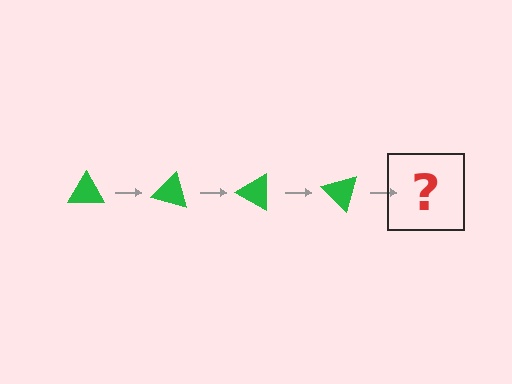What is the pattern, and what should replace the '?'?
The pattern is that the triangle rotates 15 degrees each step. The '?' should be a green triangle rotated 60 degrees.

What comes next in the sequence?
The next element should be a green triangle rotated 60 degrees.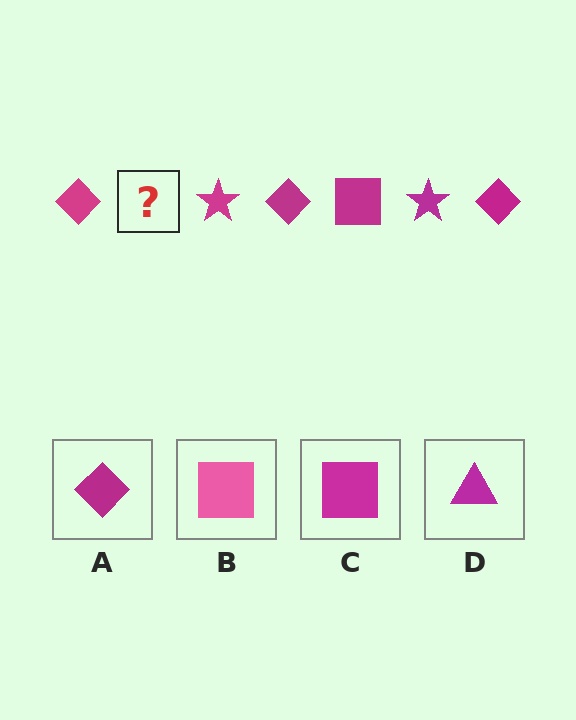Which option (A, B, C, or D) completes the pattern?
C.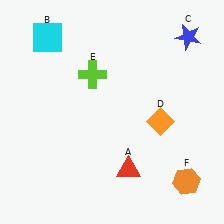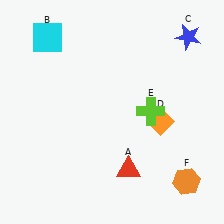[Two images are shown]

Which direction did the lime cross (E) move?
The lime cross (E) moved right.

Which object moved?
The lime cross (E) moved right.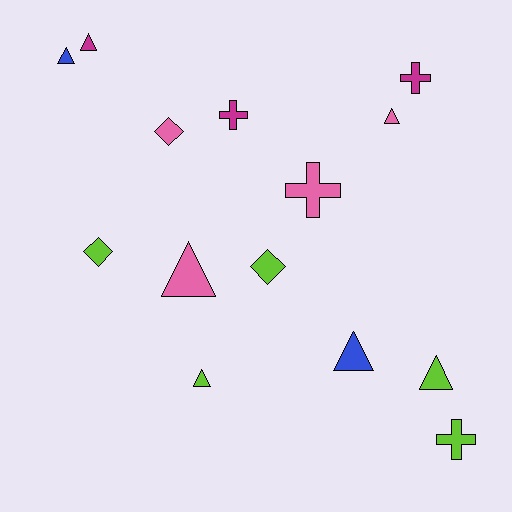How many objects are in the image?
There are 14 objects.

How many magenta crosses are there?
There are 2 magenta crosses.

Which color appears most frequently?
Lime, with 5 objects.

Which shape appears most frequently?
Triangle, with 7 objects.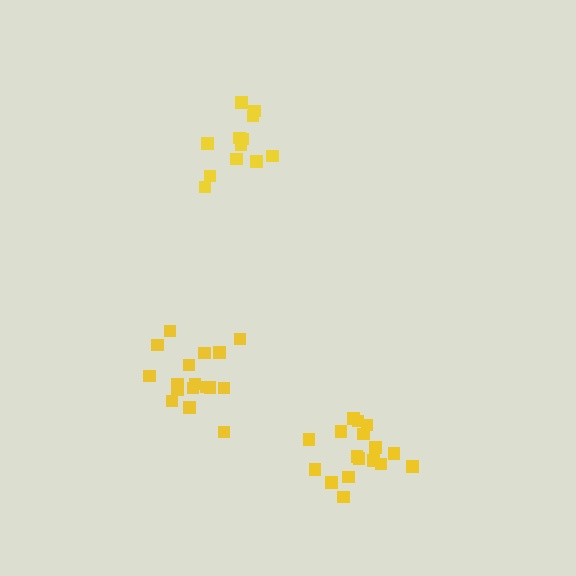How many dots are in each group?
Group 1: 12 dots, Group 2: 17 dots, Group 3: 17 dots (46 total).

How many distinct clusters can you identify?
There are 3 distinct clusters.